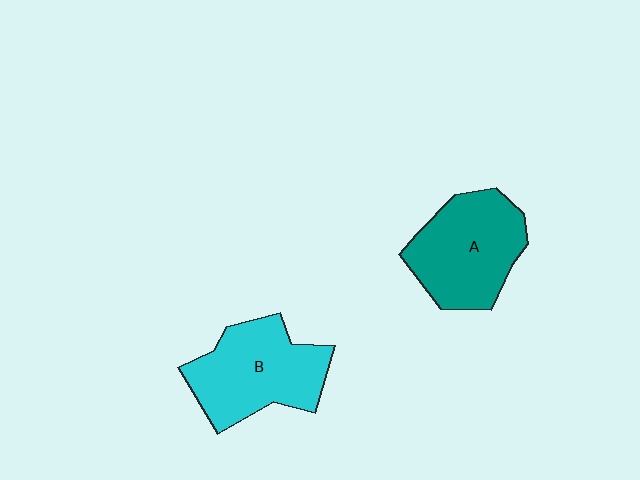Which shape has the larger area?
Shape B (cyan).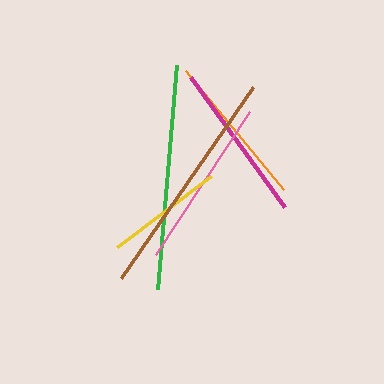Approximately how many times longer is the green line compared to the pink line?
The green line is approximately 1.3 times the length of the pink line.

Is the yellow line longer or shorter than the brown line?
The brown line is longer than the yellow line.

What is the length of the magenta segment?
The magenta segment is approximately 160 pixels long.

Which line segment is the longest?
The brown line is the longest at approximately 233 pixels.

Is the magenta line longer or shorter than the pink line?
The pink line is longer than the magenta line.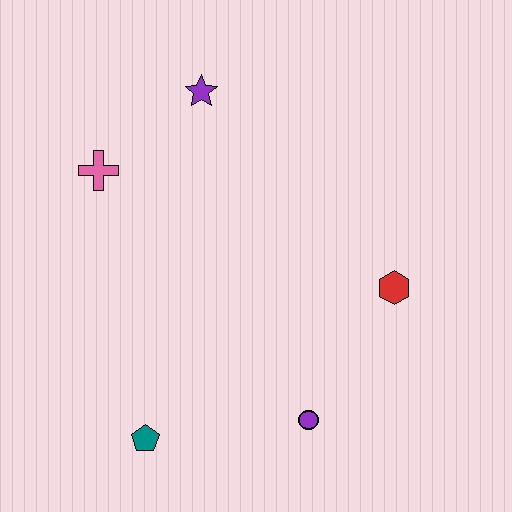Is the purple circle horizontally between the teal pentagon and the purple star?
No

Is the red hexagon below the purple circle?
No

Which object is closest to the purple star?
The pink cross is closest to the purple star.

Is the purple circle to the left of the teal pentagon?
No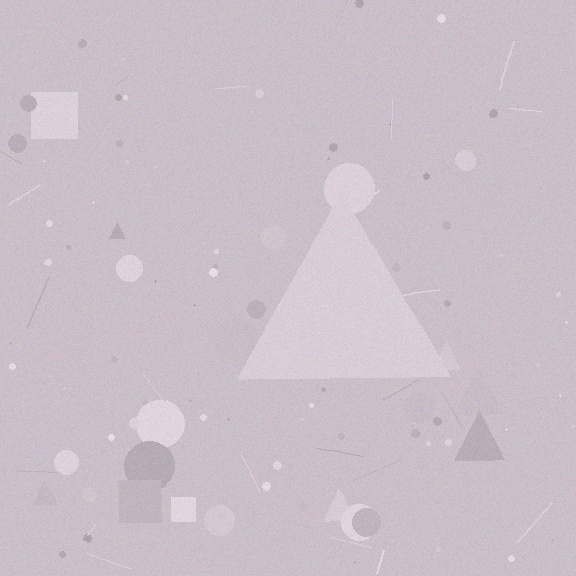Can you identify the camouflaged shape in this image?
The camouflaged shape is a triangle.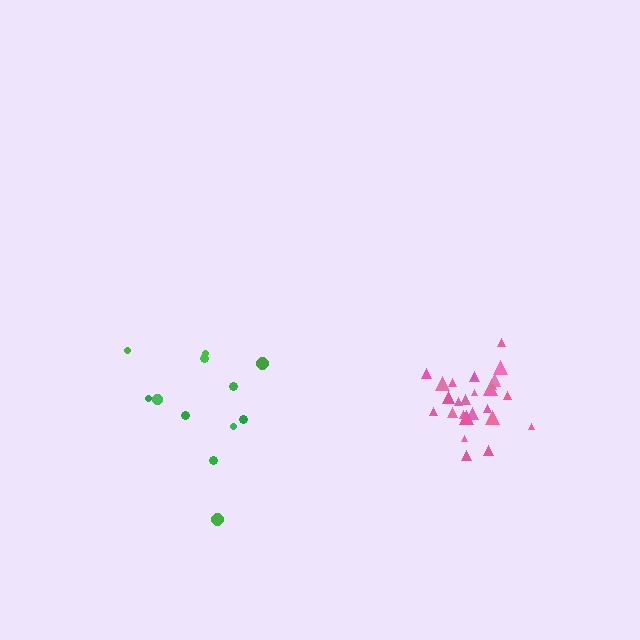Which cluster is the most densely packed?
Pink.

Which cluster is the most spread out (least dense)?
Green.